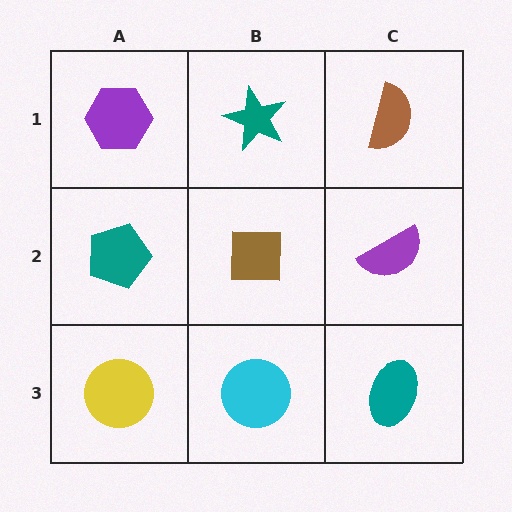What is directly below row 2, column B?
A cyan circle.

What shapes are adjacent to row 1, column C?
A purple semicircle (row 2, column C), a teal star (row 1, column B).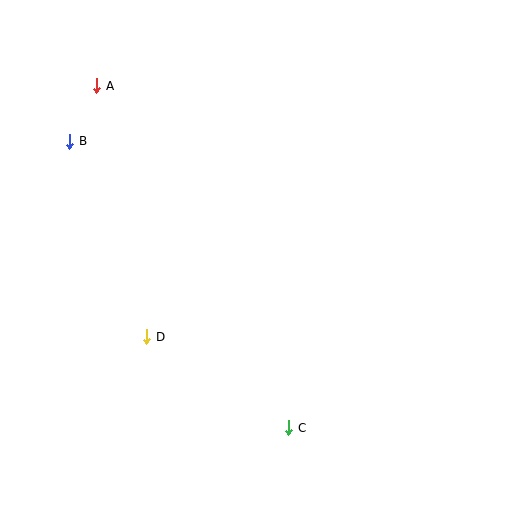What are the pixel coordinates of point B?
Point B is at (70, 141).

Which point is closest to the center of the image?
Point D at (147, 337) is closest to the center.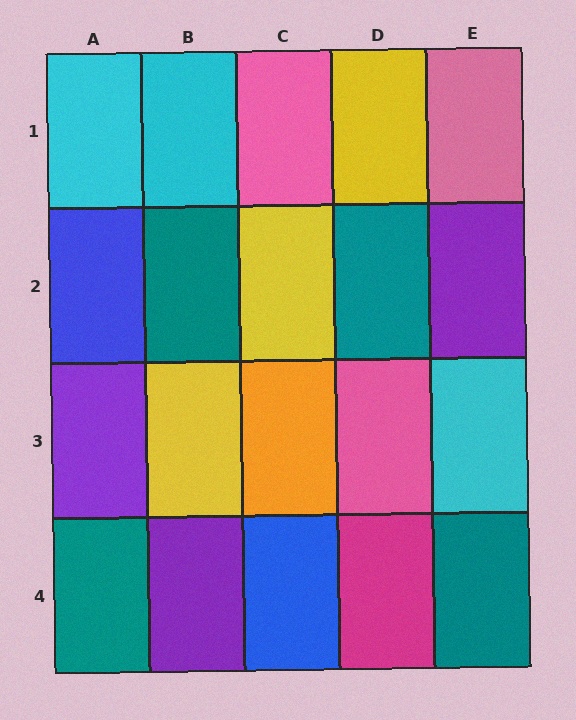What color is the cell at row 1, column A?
Cyan.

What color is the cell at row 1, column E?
Pink.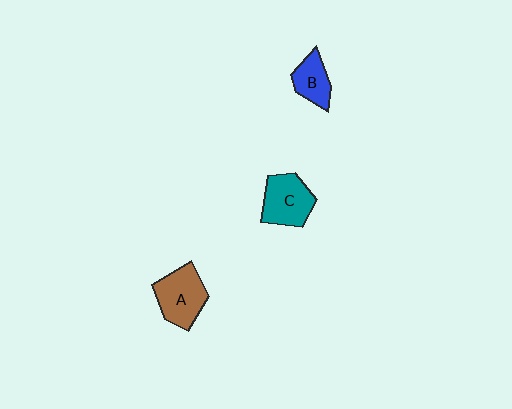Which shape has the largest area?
Shape A (brown).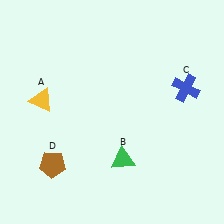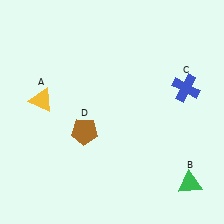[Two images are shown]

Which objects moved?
The objects that moved are: the green triangle (B), the brown pentagon (D).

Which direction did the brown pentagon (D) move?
The brown pentagon (D) moved up.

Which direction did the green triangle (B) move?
The green triangle (B) moved right.